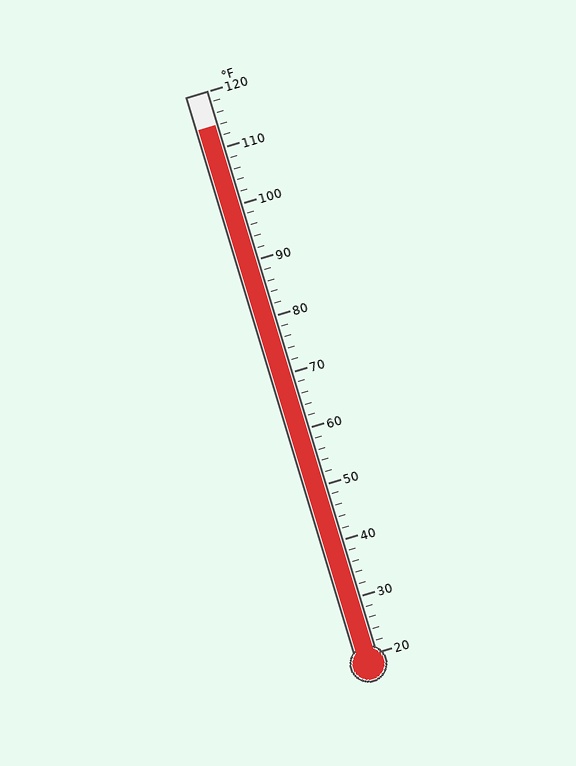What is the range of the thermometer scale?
The thermometer scale ranges from 20°F to 120°F.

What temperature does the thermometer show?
The thermometer shows approximately 114°F.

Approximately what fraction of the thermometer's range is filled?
The thermometer is filled to approximately 95% of its range.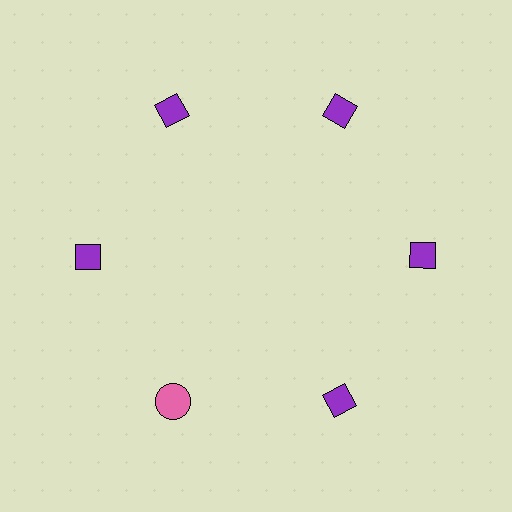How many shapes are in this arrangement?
There are 6 shapes arranged in a ring pattern.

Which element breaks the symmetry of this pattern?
The pink circle at roughly the 7 o'clock position breaks the symmetry. All other shapes are purple diamonds.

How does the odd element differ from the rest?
It differs in both color (pink instead of purple) and shape (circle instead of diamond).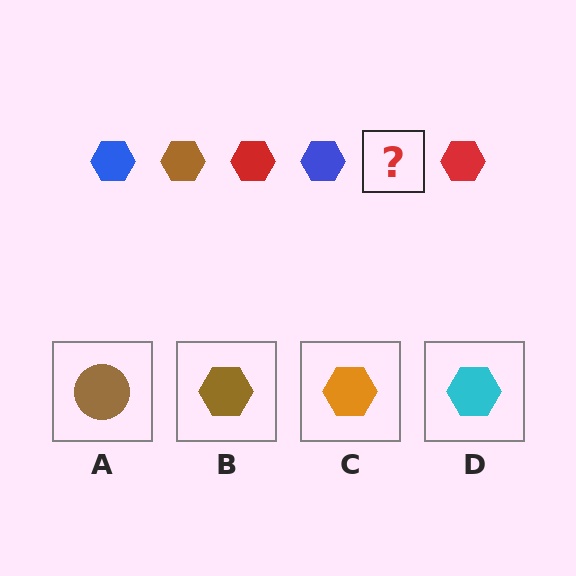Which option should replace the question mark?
Option B.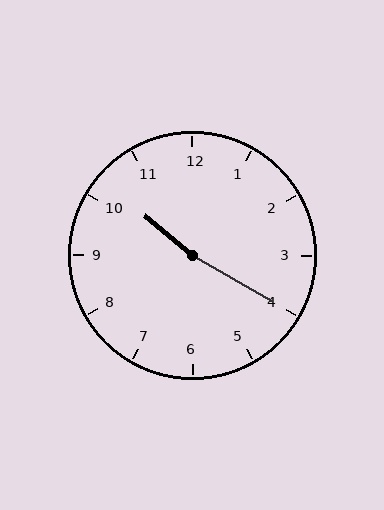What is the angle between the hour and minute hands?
Approximately 170 degrees.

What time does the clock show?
10:20.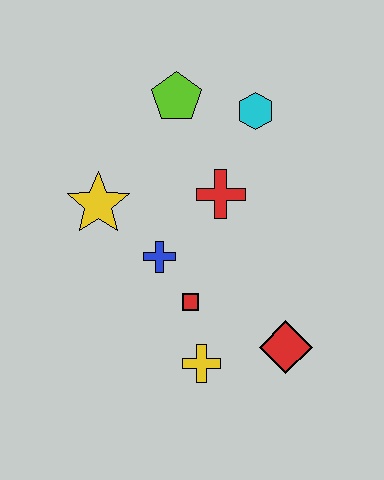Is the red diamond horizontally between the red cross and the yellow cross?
No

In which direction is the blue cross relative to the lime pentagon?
The blue cross is below the lime pentagon.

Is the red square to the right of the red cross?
No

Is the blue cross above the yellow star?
No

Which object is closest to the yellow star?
The blue cross is closest to the yellow star.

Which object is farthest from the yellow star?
The red diamond is farthest from the yellow star.